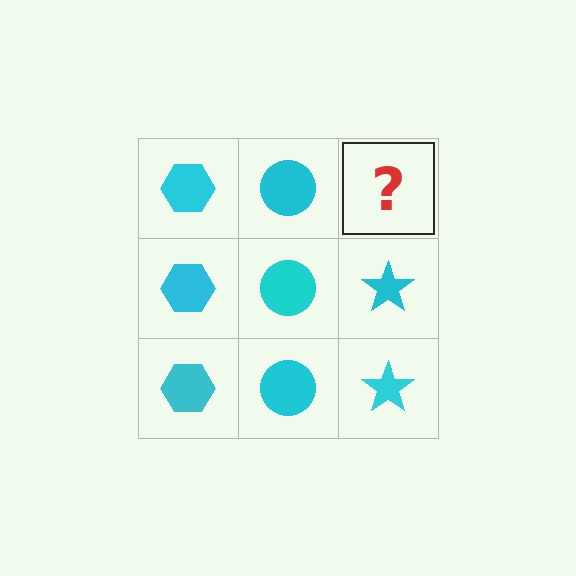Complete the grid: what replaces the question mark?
The question mark should be replaced with a cyan star.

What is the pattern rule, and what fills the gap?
The rule is that each column has a consistent shape. The gap should be filled with a cyan star.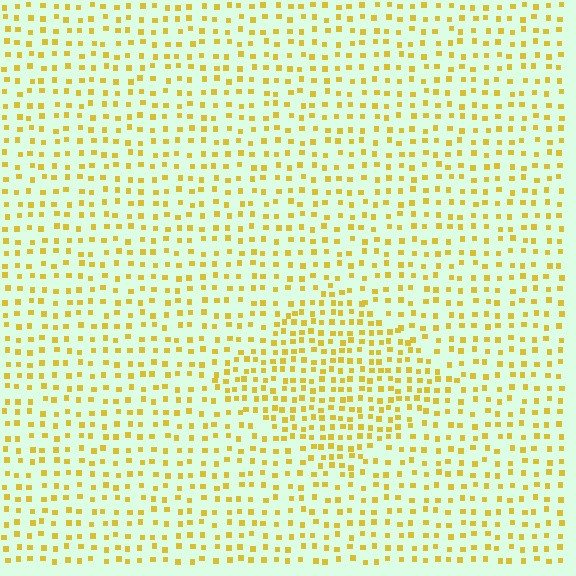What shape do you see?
I see a diamond.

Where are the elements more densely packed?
The elements are more densely packed inside the diamond boundary.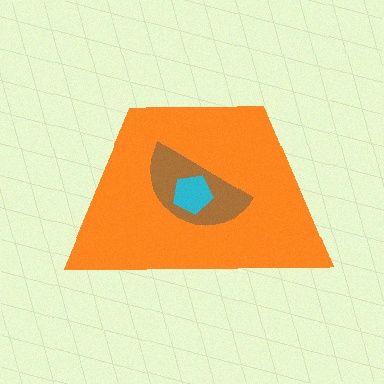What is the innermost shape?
The cyan pentagon.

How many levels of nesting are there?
3.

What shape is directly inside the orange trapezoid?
The brown semicircle.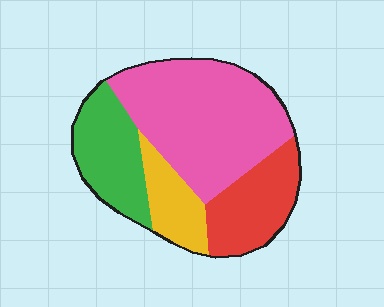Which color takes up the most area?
Pink, at roughly 45%.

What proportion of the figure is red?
Red covers around 20% of the figure.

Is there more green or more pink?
Pink.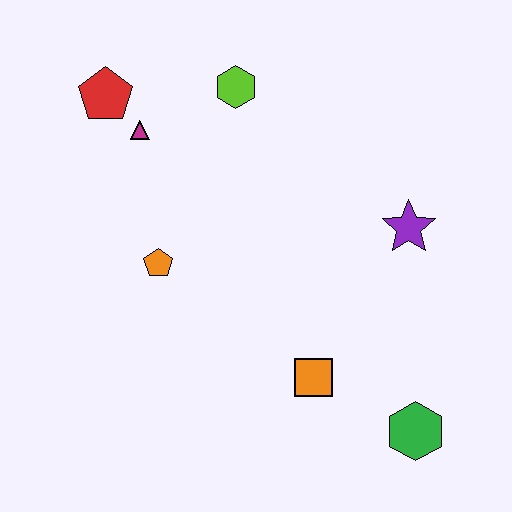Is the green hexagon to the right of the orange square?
Yes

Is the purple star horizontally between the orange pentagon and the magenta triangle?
No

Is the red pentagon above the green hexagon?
Yes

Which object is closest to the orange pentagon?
The magenta triangle is closest to the orange pentagon.